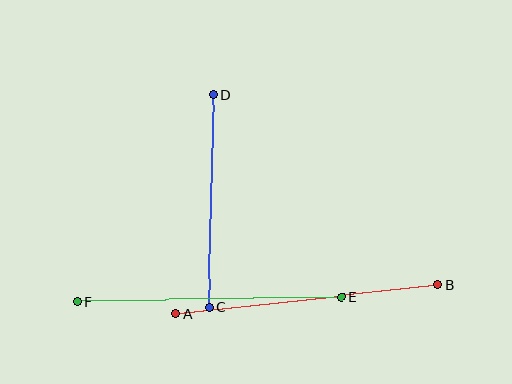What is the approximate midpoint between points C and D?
The midpoint is at approximately (211, 201) pixels.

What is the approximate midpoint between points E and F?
The midpoint is at approximately (209, 300) pixels.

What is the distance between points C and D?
The distance is approximately 212 pixels.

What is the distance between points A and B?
The distance is approximately 264 pixels.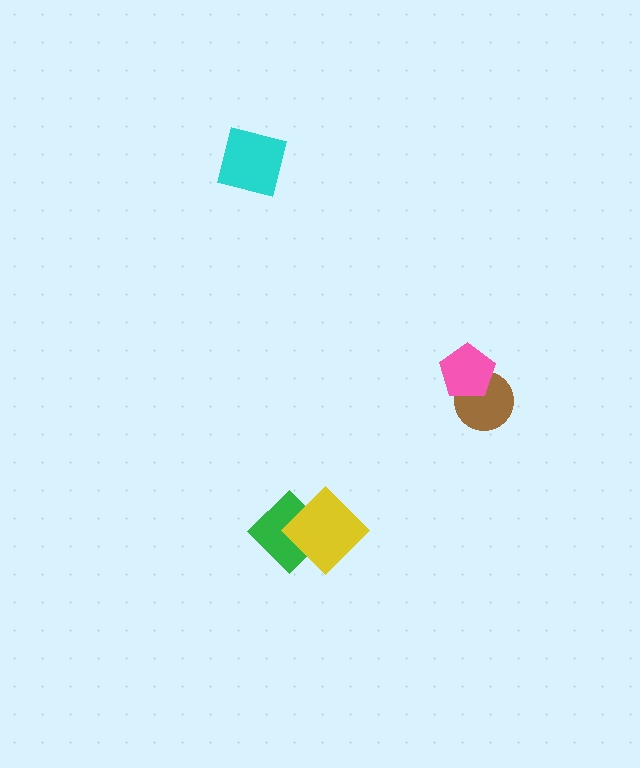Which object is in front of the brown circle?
The pink pentagon is in front of the brown circle.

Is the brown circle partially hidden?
Yes, it is partially covered by another shape.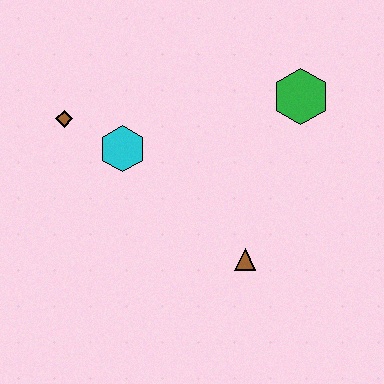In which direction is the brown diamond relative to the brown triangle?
The brown diamond is to the left of the brown triangle.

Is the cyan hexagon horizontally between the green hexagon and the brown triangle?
No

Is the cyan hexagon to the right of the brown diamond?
Yes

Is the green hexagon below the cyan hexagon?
No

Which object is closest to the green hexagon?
The brown triangle is closest to the green hexagon.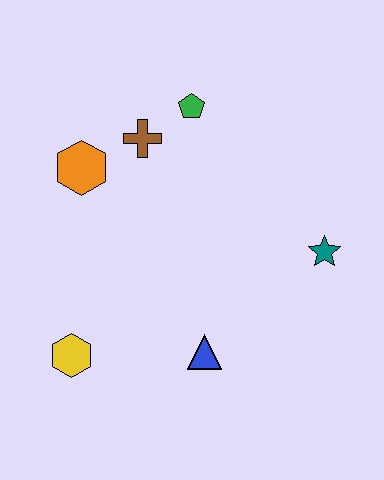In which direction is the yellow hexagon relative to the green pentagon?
The yellow hexagon is below the green pentagon.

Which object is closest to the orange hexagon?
The brown cross is closest to the orange hexagon.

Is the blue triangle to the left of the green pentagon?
No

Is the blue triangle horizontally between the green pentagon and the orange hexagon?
No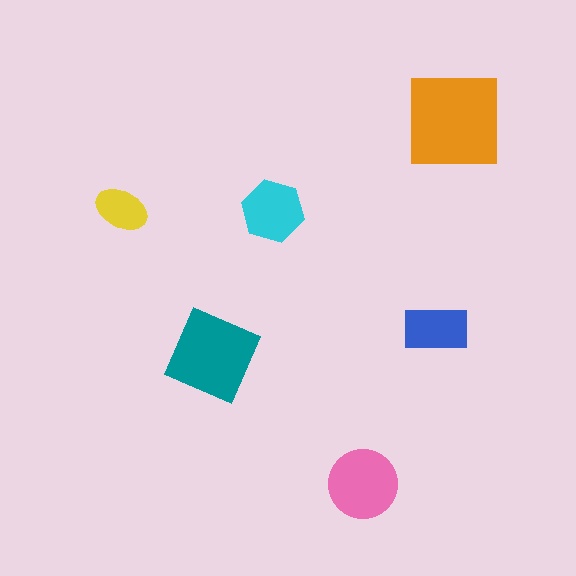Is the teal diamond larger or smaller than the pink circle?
Larger.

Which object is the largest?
The orange square.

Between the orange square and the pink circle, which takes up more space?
The orange square.